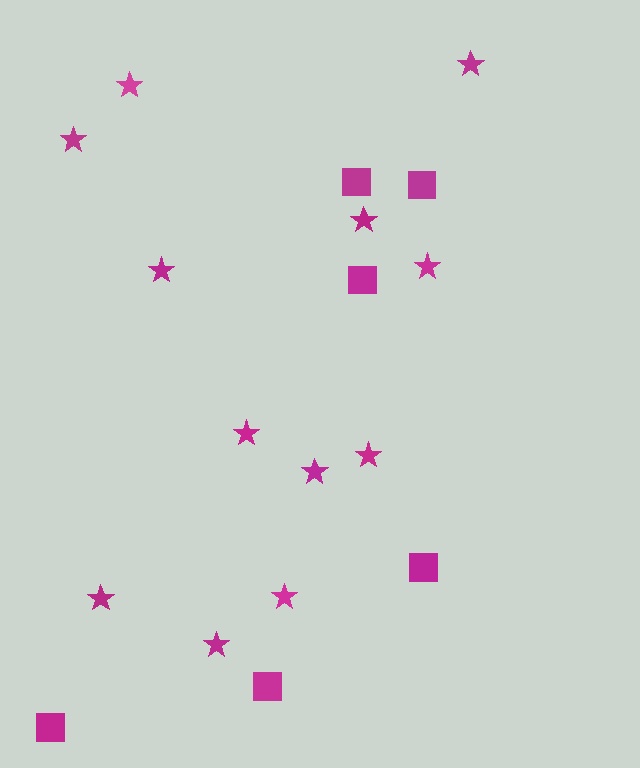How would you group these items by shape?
There are 2 groups: one group of stars (12) and one group of squares (6).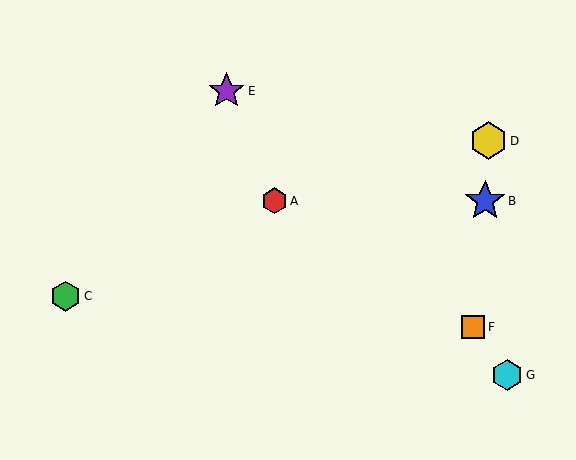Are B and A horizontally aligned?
Yes, both are at y≈201.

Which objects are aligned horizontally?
Objects A, B are aligned horizontally.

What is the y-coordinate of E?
Object E is at y≈91.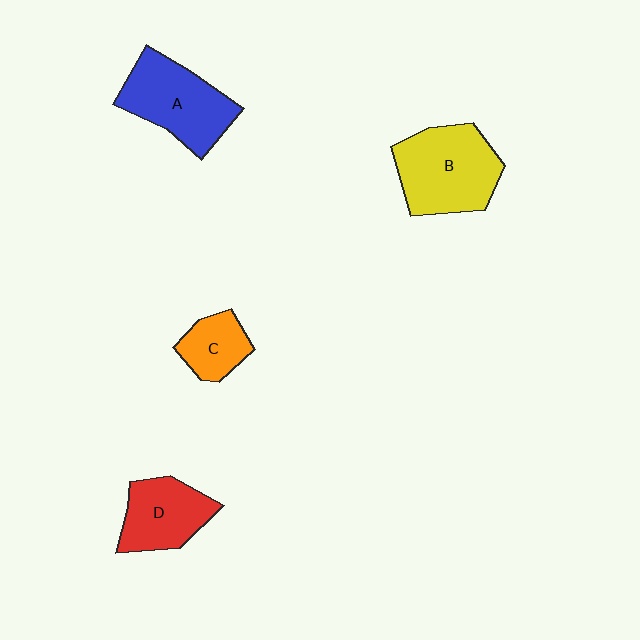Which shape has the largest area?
Shape B (yellow).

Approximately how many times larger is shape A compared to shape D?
Approximately 1.3 times.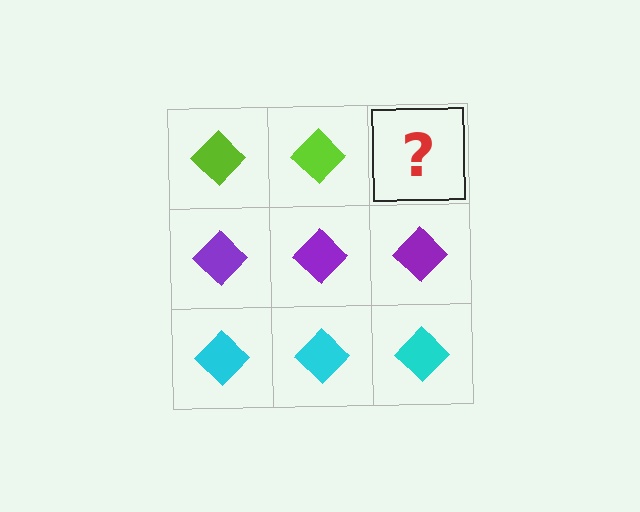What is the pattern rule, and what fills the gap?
The rule is that each row has a consistent color. The gap should be filled with a lime diamond.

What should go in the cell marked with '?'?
The missing cell should contain a lime diamond.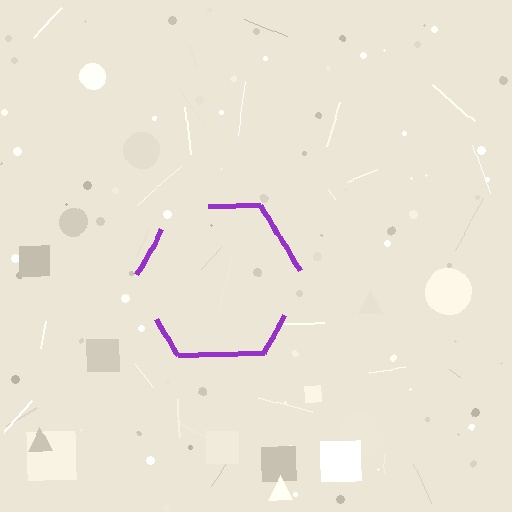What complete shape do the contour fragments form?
The contour fragments form a hexagon.